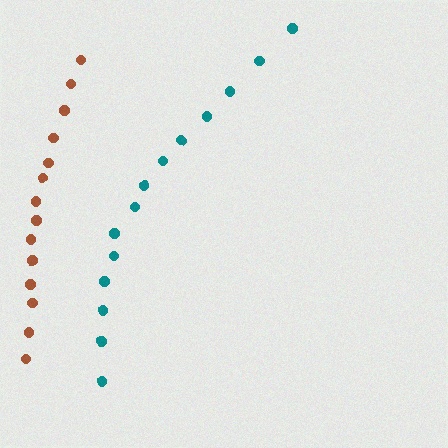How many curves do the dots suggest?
There are 2 distinct paths.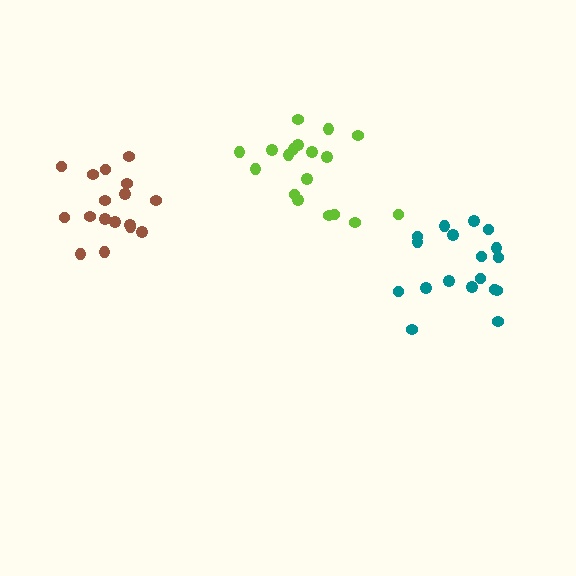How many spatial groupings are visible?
There are 3 spatial groupings.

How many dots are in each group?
Group 1: 18 dots, Group 2: 18 dots, Group 3: 17 dots (53 total).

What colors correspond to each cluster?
The clusters are colored: teal, lime, brown.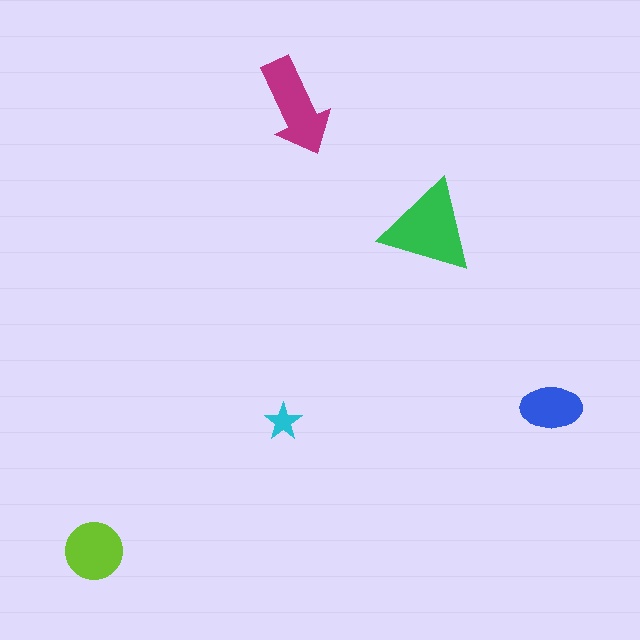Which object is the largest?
The green triangle.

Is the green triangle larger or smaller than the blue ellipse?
Larger.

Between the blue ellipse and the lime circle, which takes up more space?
The lime circle.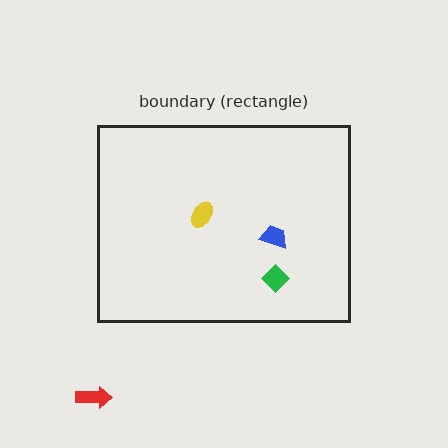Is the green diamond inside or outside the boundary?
Inside.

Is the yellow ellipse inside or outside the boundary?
Inside.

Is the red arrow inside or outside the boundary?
Outside.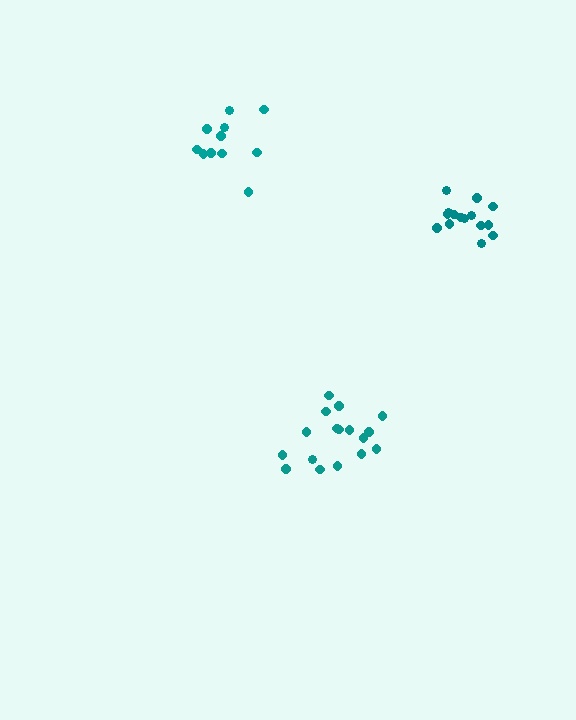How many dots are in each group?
Group 1: 11 dots, Group 2: 15 dots, Group 3: 17 dots (43 total).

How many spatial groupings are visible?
There are 3 spatial groupings.